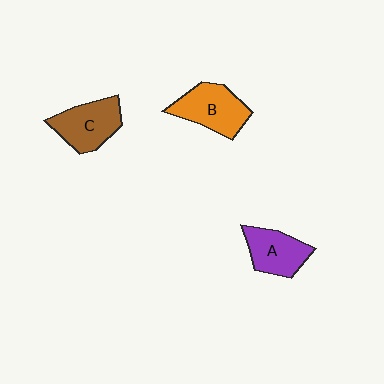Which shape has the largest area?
Shape B (orange).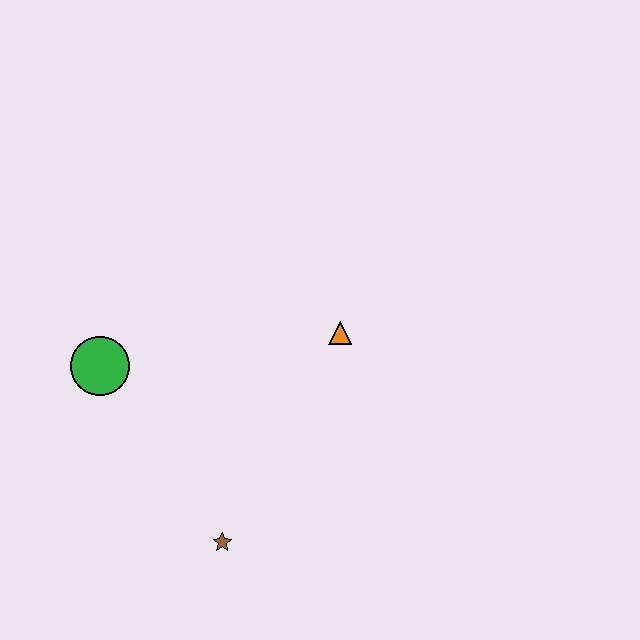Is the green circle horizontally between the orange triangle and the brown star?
No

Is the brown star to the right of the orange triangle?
No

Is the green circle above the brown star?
Yes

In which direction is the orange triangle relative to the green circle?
The orange triangle is to the right of the green circle.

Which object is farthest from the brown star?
The orange triangle is farthest from the brown star.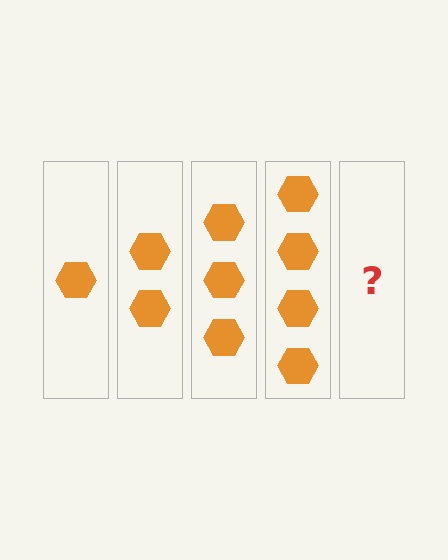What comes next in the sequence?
The next element should be 5 hexagons.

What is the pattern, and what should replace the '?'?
The pattern is that each step adds one more hexagon. The '?' should be 5 hexagons.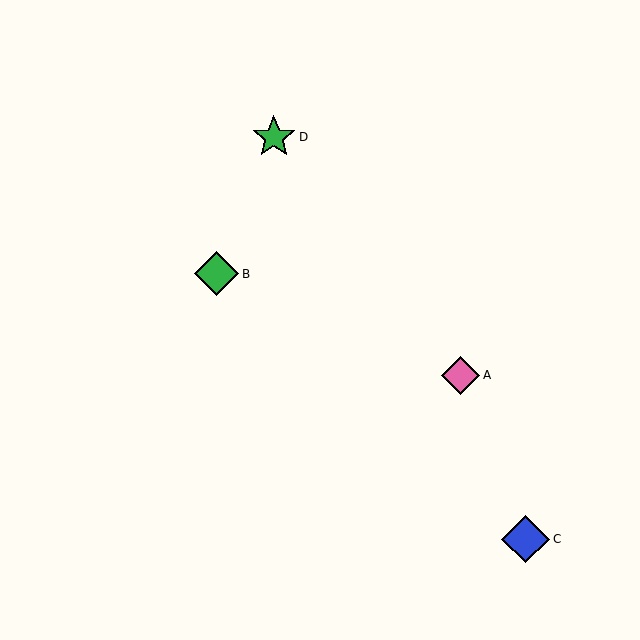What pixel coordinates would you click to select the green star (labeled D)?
Click at (274, 137) to select the green star D.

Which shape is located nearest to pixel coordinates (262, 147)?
The green star (labeled D) at (274, 137) is nearest to that location.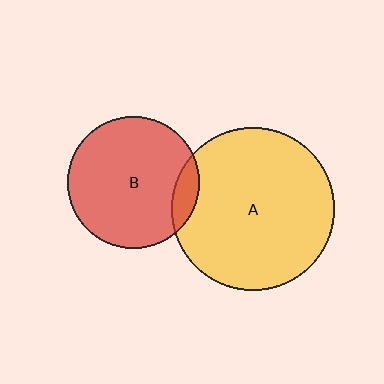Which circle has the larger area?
Circle A (yellow).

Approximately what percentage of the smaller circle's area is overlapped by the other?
Approximately 10%.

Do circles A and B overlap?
Yes.